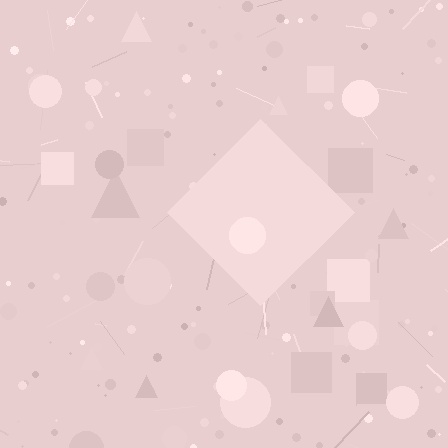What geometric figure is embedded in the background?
A diamond is embedded in the background.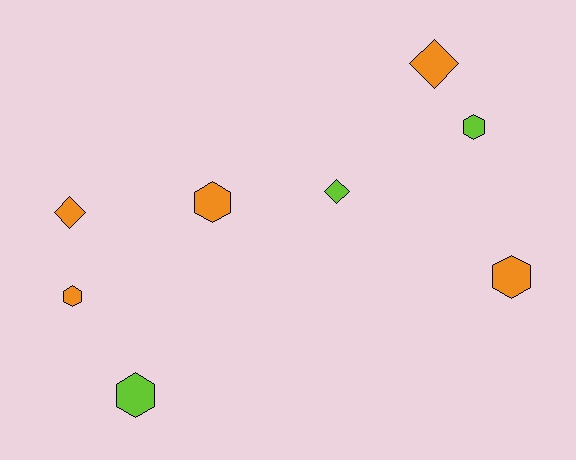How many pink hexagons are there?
There are no pink hexagons.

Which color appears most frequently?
Orange, with 5 objects.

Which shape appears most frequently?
Hexagon, with 5 objects.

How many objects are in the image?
There are 8 objects.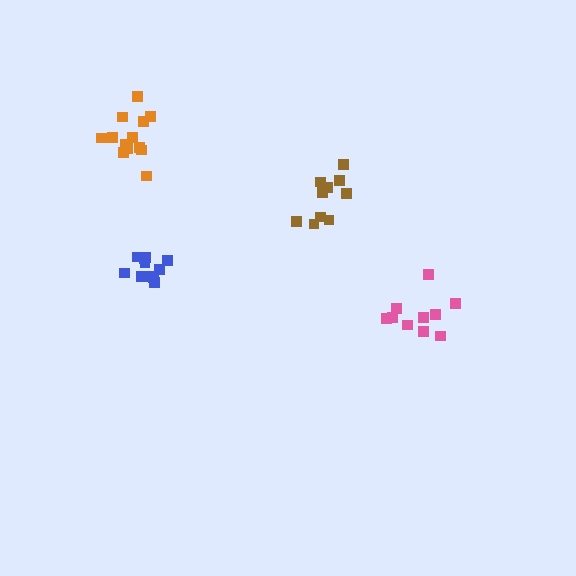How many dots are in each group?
Group 1: 10 dots, Group 2: 11 dots, Group 3: 10 dots, Group 4: 13 dots (44 total).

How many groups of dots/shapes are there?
There are 4 groups.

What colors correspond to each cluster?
The clusters are colored: brown, blue, pink, orange.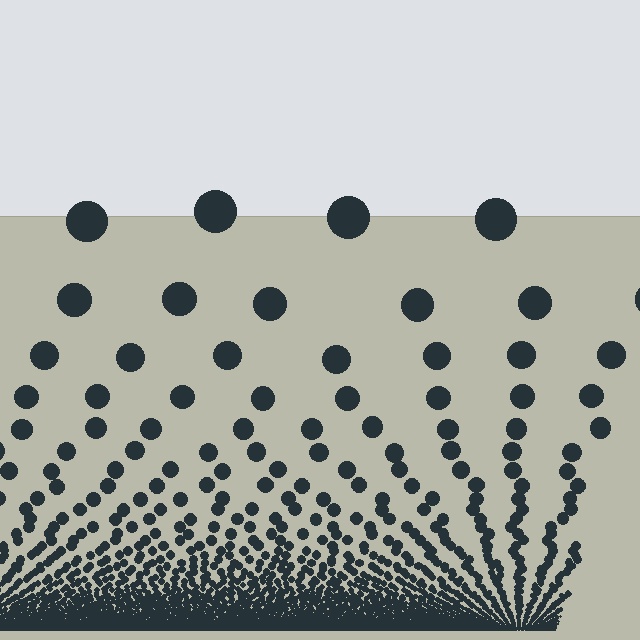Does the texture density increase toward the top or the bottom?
Density increases toward the bottom.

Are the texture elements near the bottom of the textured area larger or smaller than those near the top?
Smaller. The gradient is inverted — elements near the bottom are smaller and denser.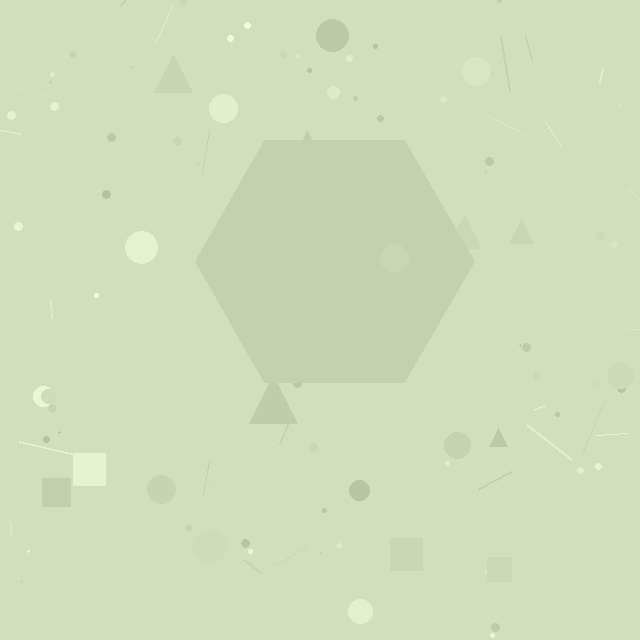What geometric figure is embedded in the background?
A hexagon is embedded in the background.